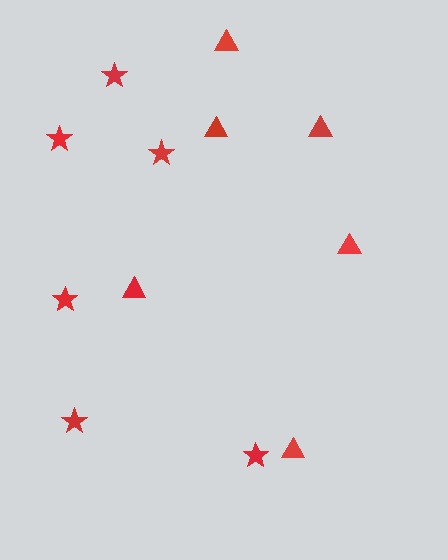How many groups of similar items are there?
There are 2 groups: one group of stars (6) and one group of triangles (6).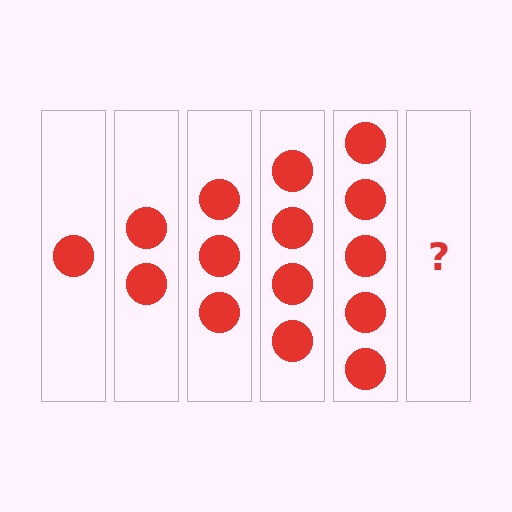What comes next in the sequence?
The next element should be 6 circles.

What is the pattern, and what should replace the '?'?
The pattern is that each step adds one more circle. The '?' should be 6 circles.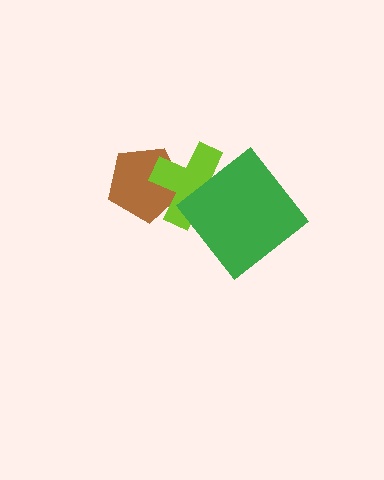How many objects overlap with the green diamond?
1 object overlaps with the green diamond.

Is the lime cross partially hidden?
Yes, it is partially covered by another shape.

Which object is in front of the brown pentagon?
The lime cross is in front of the brown pentagon.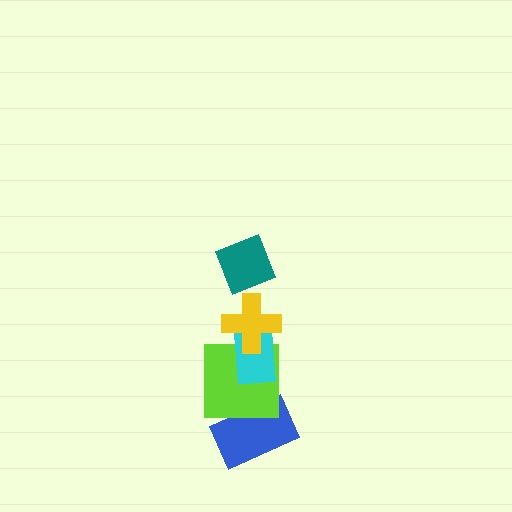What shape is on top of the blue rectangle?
The lime square is on top of the blue rectangle.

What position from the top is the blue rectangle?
The blue rectangle is 5th from the top.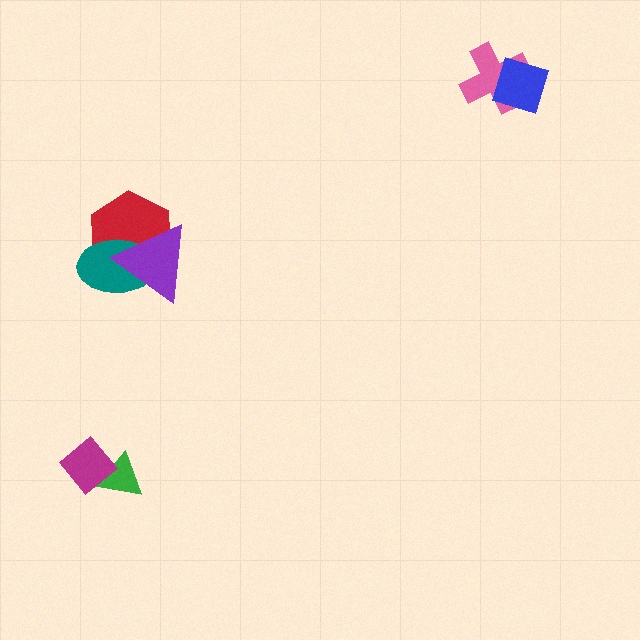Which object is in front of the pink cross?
The blue diamond is in front of the pink cross.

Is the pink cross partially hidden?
Yes, it is partially covered by another shape.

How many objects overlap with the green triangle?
1 object overlaps with the green triangle.